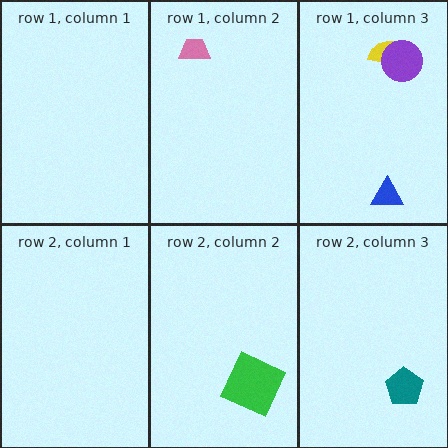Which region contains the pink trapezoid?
The row 1, column 2 region.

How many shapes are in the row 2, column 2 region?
1.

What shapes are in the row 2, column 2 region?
The green square.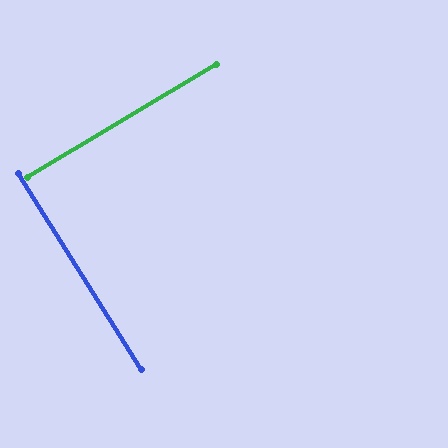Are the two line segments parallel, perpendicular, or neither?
Perpendicular — they meet at approximately 89°.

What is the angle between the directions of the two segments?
Approximately 89 degrees.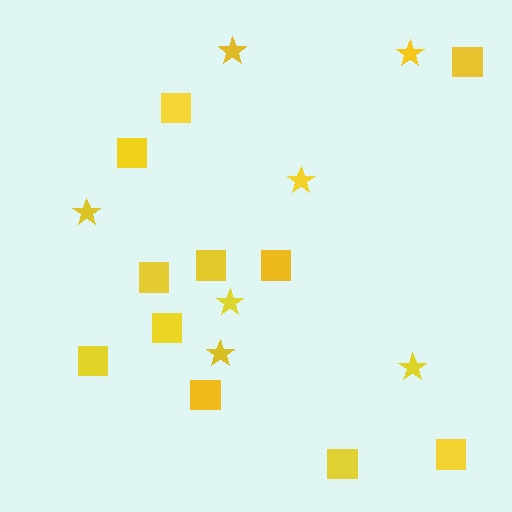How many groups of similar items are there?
There are 2 groups: one group of squares (11) and one group of stars (7).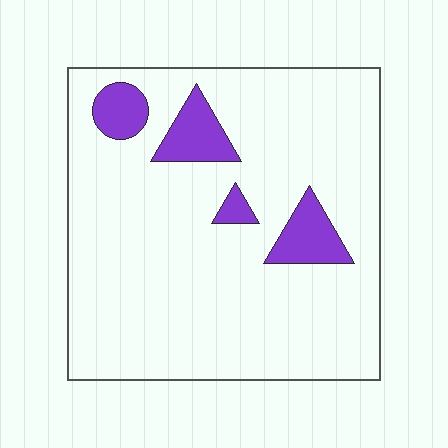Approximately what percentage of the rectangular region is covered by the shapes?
Approximately 10%.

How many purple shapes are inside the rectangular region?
4.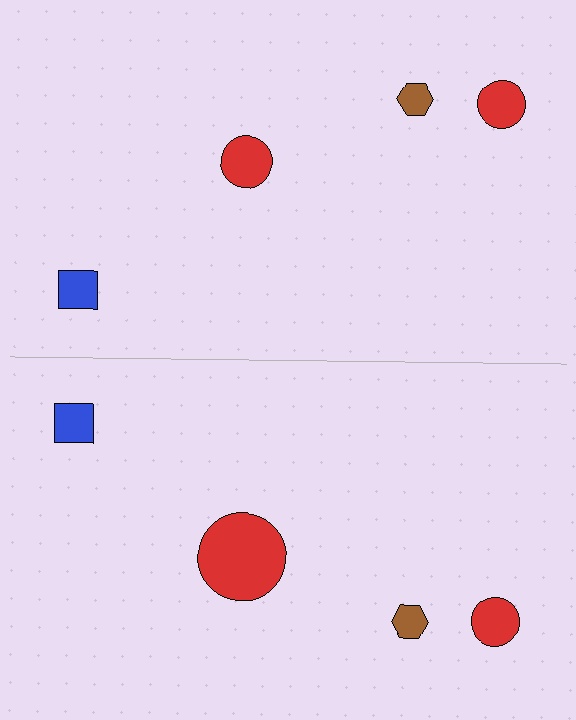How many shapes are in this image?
There are 8 shapes in this image.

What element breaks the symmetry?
The red circle on the bottom side has a different size than its mirror counterpart.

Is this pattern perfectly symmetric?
No, the pattern is not perfectly symmetric. The red circle on the bottom side has a different size than its mirror counterpart.